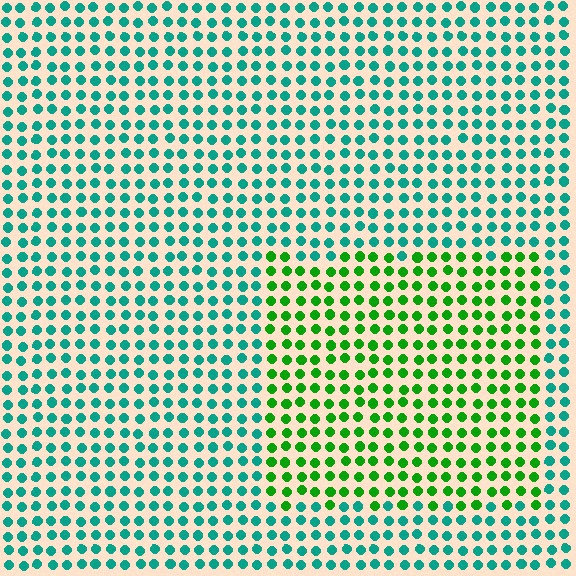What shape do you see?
I see a rectangle.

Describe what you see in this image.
The image is filled with small teal elements in a uniform arrangement. A rectangle-shaped region is visible where the elements are tinted to a slightly different hue, forming a subtle color boundary.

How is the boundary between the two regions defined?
The boundary is defined purely by a slight shift in hue (about 50 degrees). Spacing, size, and orientation are identical on both sides.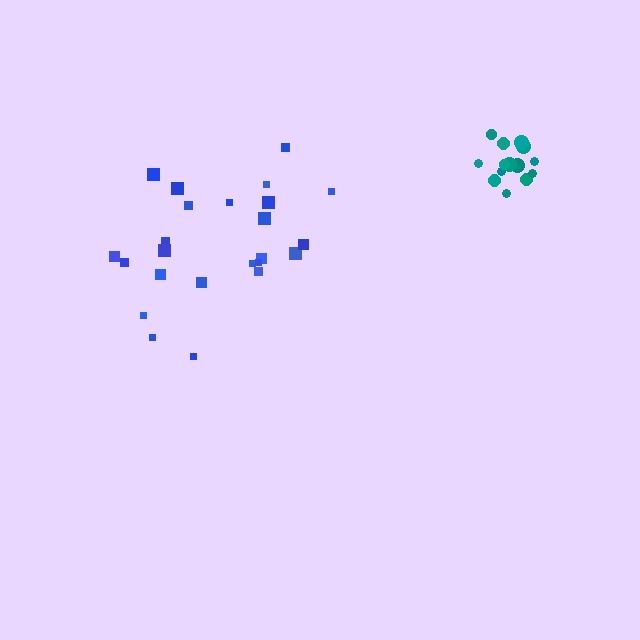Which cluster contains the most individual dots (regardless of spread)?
Blue (24).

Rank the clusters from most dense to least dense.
teal, blue.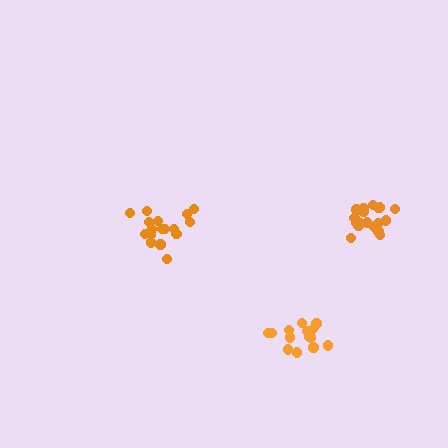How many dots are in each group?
Group 1: 18 dots, Group 2: 17 dots, Group 3: 15 dots (50 total).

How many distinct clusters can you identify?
There are 3 distinct clusters.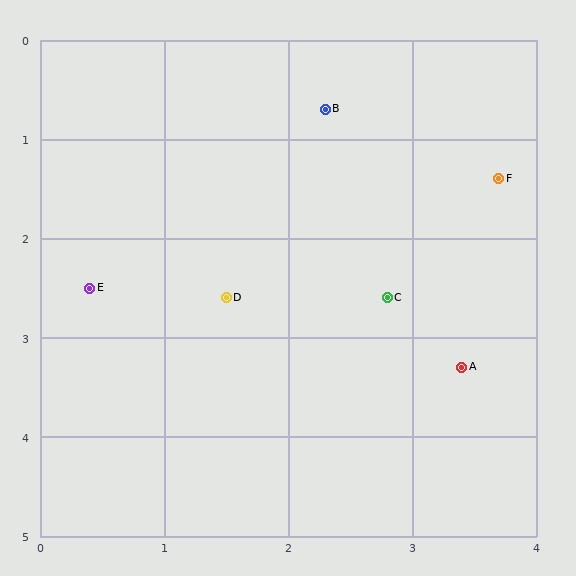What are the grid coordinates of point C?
Point C is at approximately (2.8, 2.6).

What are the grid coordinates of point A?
Point A is at approximately (3.4, 3.3).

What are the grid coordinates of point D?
Point D is at approximately (1.5, 2.6).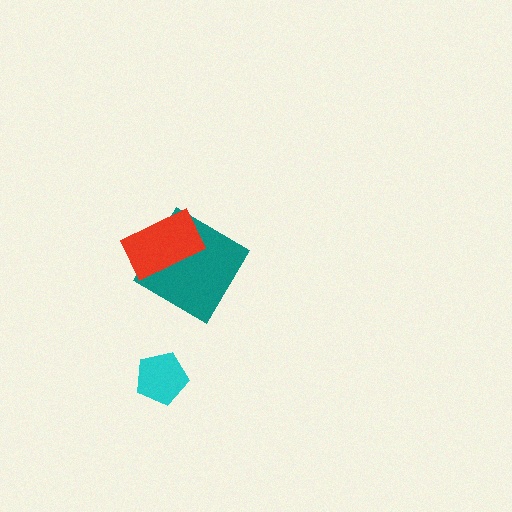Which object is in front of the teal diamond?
The red rectangle is in front of the teal diamond.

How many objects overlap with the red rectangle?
1 object overlaps with the red rectangle.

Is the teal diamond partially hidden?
Yes, it is partially covered by another shape.